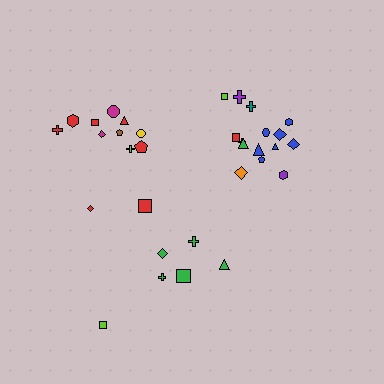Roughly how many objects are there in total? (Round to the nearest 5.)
Roughly 35 objects in total.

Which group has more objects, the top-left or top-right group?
The top-right group.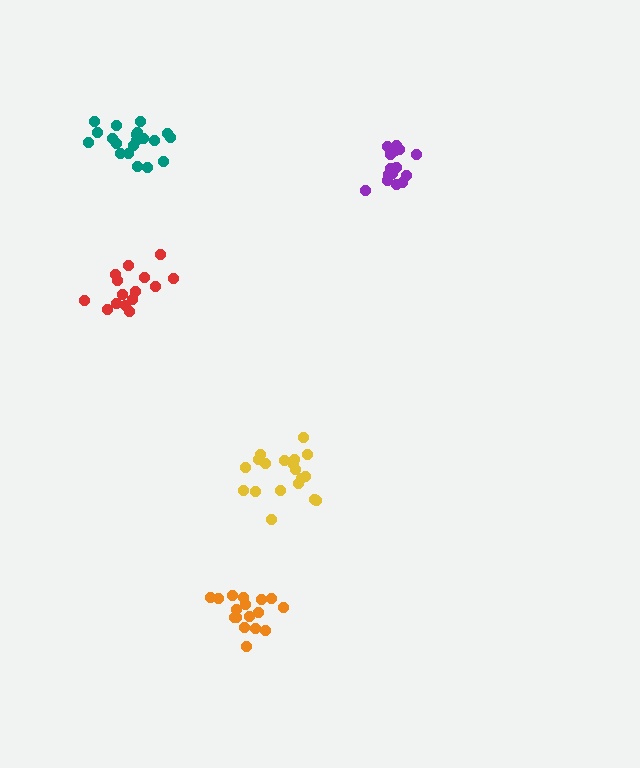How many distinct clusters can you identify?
There are 5 distinct clusters.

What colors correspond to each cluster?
The clusters are colored: red, purple, orange, teal, yellow.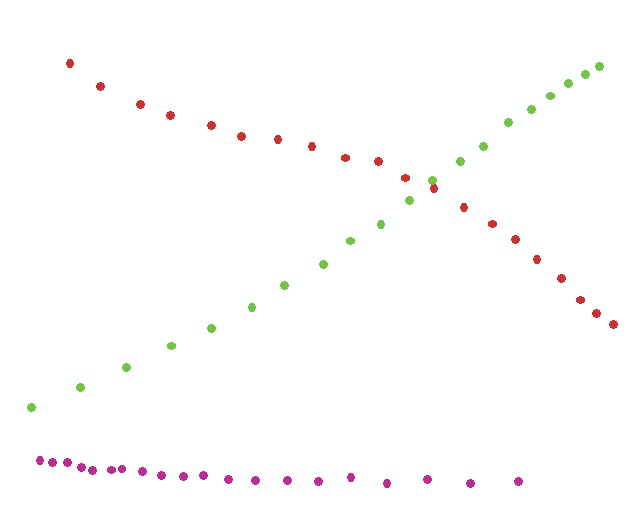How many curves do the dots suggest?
There are 3 distinct paths.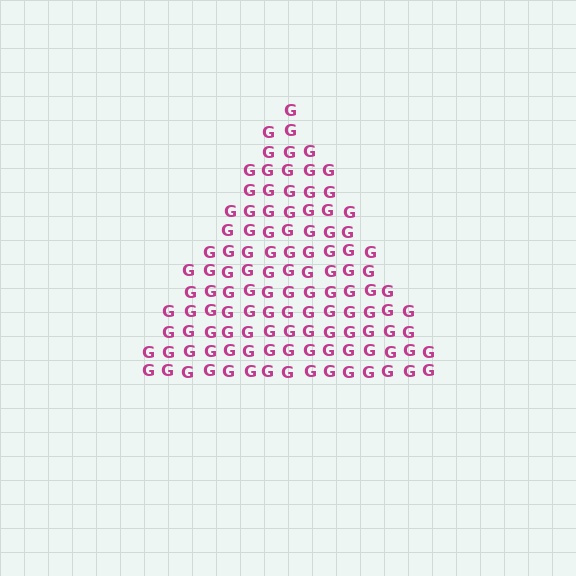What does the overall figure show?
The overall figure shows a triangle.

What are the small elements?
The small elements are letter G's.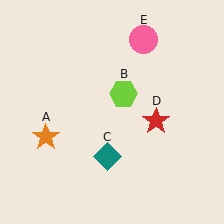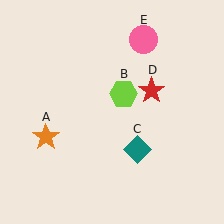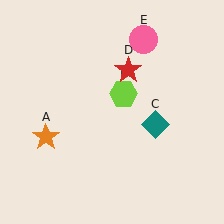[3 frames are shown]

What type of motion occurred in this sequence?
The teal diamond (object C), red star (object D) rotated counterclockwise around the center of the scene.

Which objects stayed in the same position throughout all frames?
Orange star (object A) and lime hexagon (object B) and pink circle (object E) remained stationary.